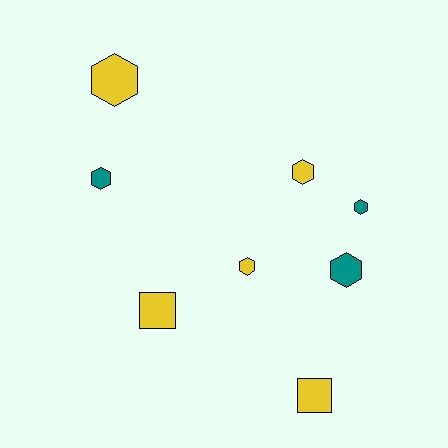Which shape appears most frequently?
Hexagon, with 6 objects.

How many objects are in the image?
There are 8 objects.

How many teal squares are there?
There are no teal squares.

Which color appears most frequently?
Yellow, with 5 objects.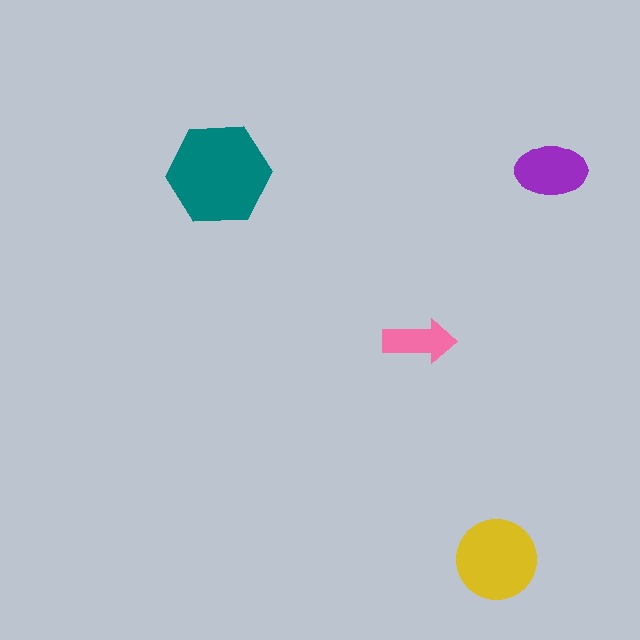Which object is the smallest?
The pink arrow.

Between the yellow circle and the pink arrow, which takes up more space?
The yellow circle.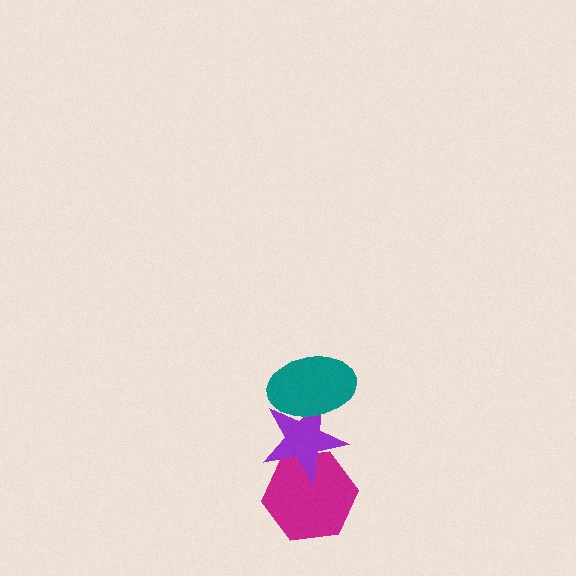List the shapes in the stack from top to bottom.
From top to bottom: the teal ellipse, the purple star, the magenta hexagon.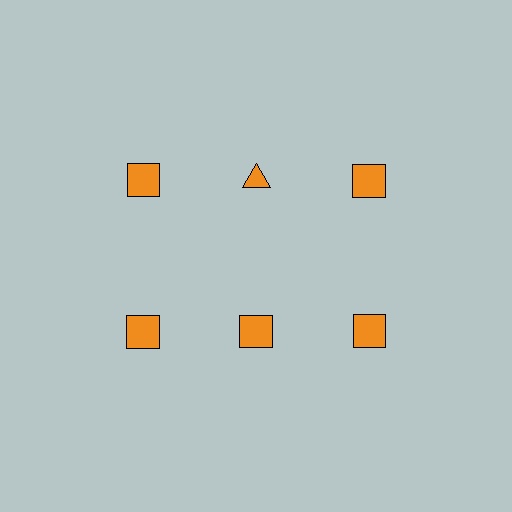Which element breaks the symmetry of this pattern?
The orange triangle in the top row, second from left column breaks the symmetry. All other shapes are orange squares.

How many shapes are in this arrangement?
There are 6 shapes arranged in a grid pattern.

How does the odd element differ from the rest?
It has a different shape: triangle instead of square.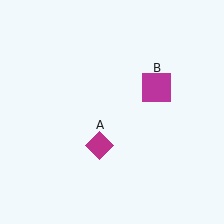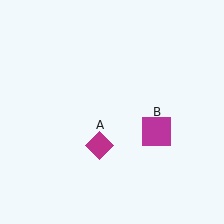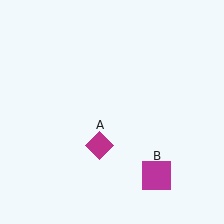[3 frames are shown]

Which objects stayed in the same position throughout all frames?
Magenta diamond (object A) remained stationary.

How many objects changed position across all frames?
1 object changed position: magenta square (object B).